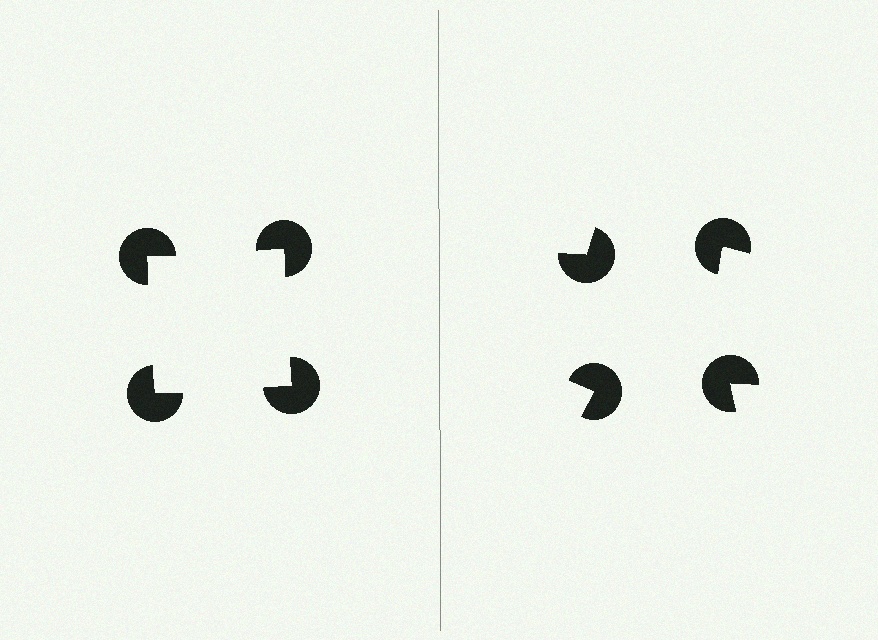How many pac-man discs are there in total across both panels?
8 — 4 on each side.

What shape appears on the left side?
An illusory square.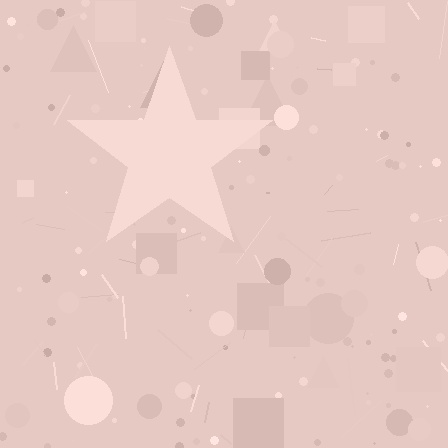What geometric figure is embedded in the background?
A star is embedded in the background.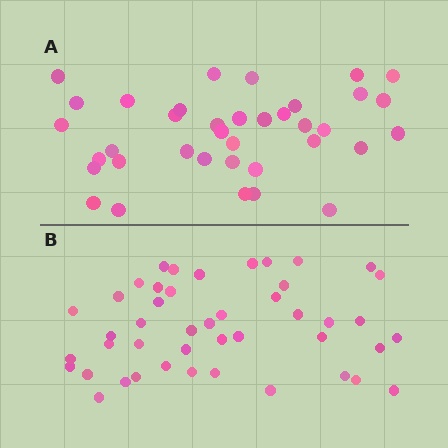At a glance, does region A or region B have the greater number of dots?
Region B (the bottom region) has more dots.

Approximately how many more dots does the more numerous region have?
Region B has roughly 8 or so more dots than region A.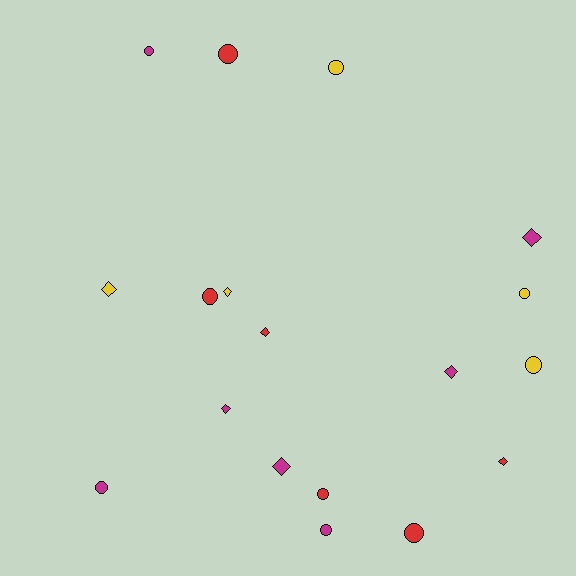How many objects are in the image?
There are 18 objects.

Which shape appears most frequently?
Circle, with 10 objects.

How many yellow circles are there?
There are 3 yellow circles.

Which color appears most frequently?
Magenta, with 7 objects.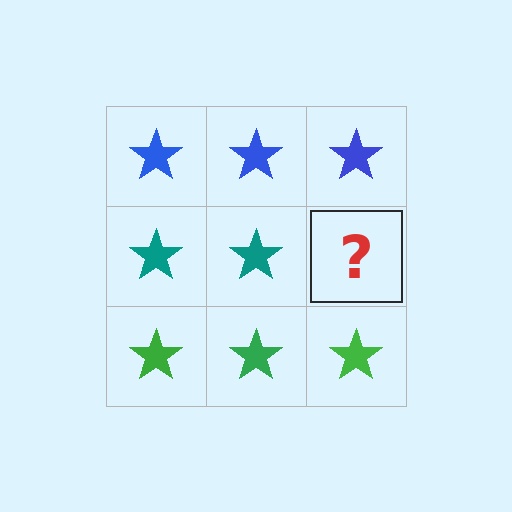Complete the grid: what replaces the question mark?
The question mark should be replaced with a teal star.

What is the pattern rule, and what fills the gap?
The rule is that each row has a consistent color. The gap should be filled with a teal star.